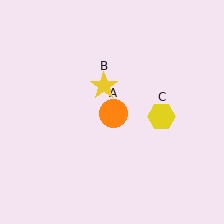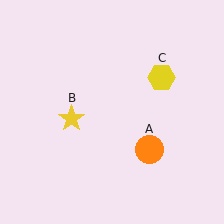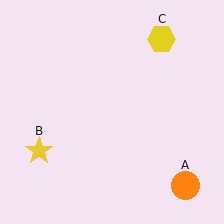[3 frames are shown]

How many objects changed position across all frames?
3 objects changed position: orange circle (object A), yellow star (object B), yellow hexagon (object C).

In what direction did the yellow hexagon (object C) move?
The yellow hexagon (object C) moved up.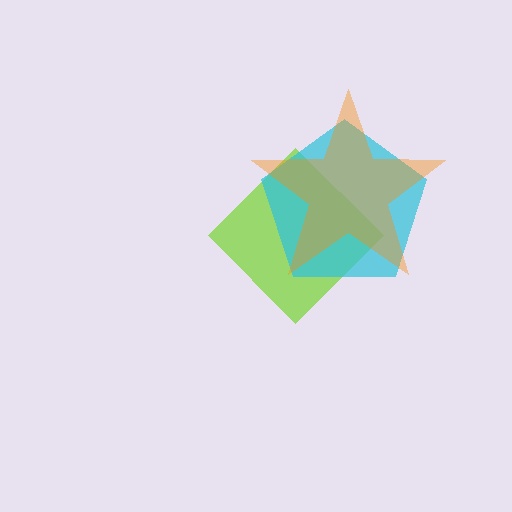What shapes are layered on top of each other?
The layered shapes are: a lime diamond, a cyan pentagon, an orange star.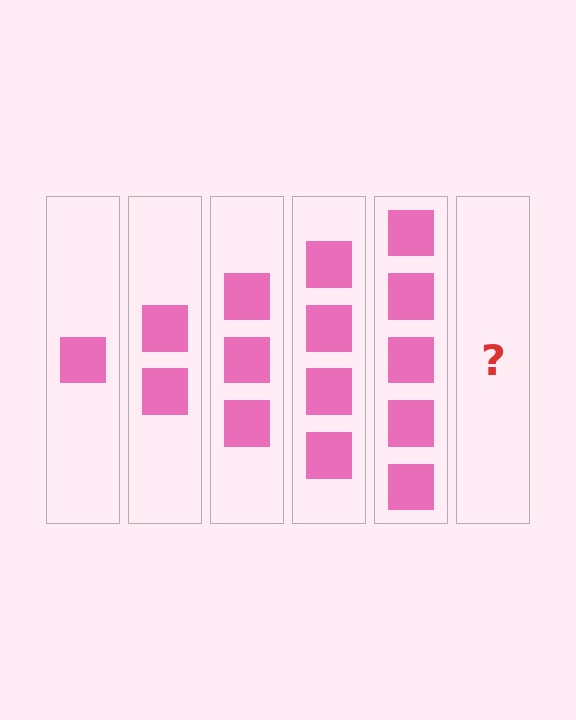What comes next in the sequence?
The next element should be 6 squares.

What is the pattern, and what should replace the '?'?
The pattern is that each step adds one more square. The '?' should be 6 squares.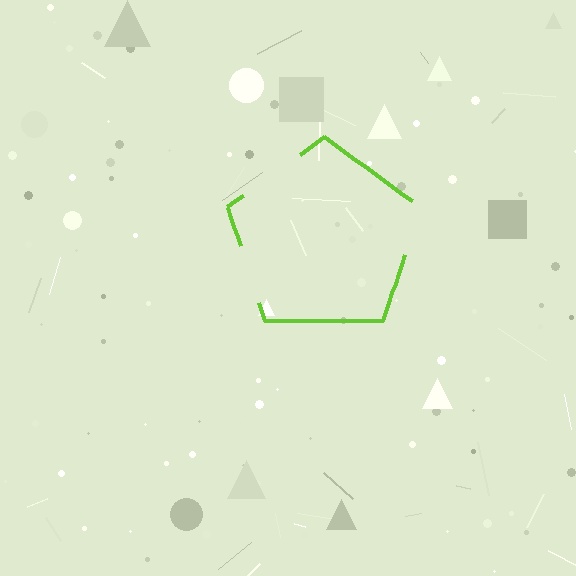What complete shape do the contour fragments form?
The contour fragments form a pentagon.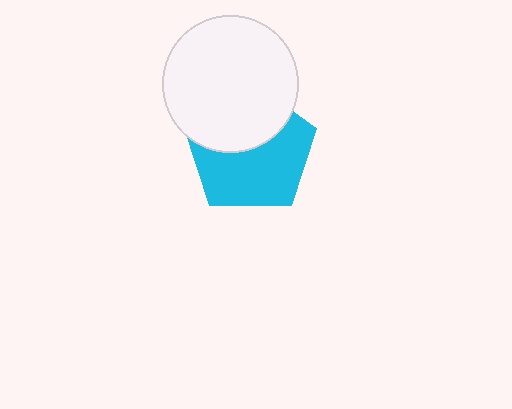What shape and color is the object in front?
The object in front is a white circle.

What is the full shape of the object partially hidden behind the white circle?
The partially hidden object is a cyan pentagon.